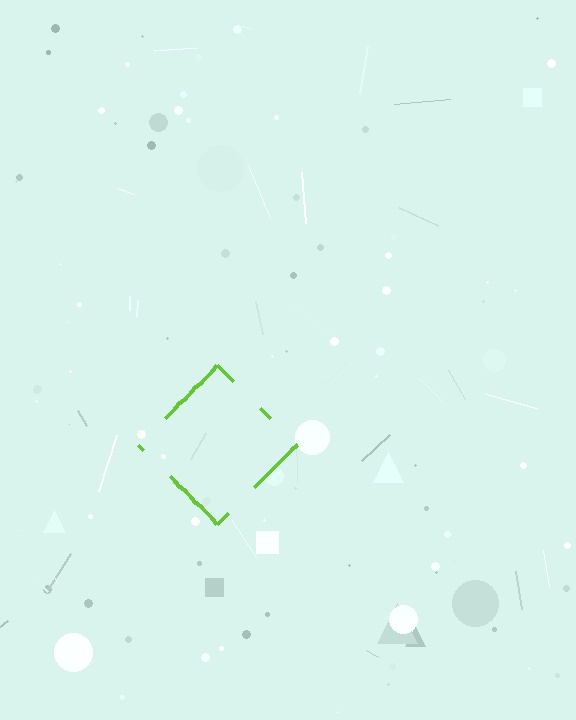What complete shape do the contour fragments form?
The contour fragments form a diamond.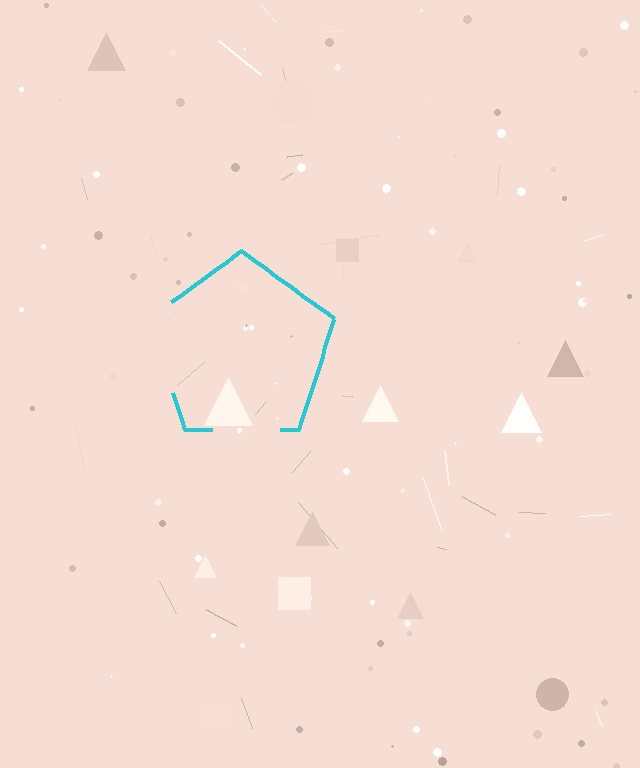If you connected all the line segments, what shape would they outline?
They would outline a pentagon.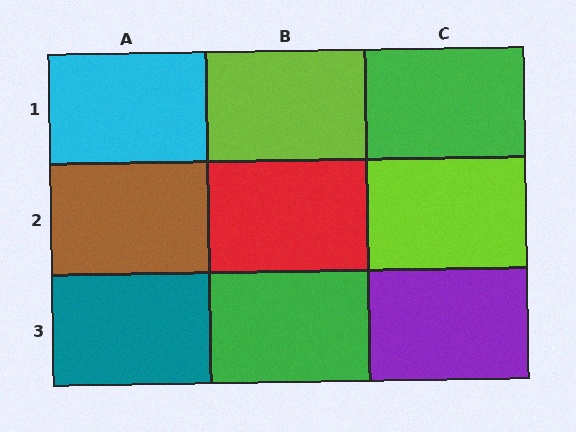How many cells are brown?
1 cell is brown.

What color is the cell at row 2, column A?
Brown.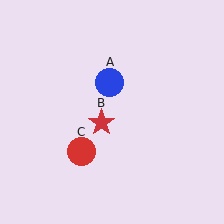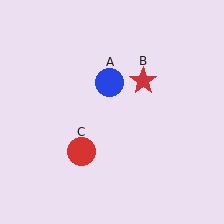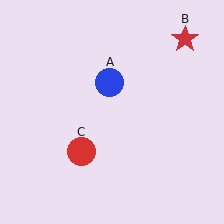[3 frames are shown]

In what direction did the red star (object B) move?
The red star (object B) moved up and to the right.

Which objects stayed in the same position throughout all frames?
Blue circle (object A) and red circle (object C) remained stationary.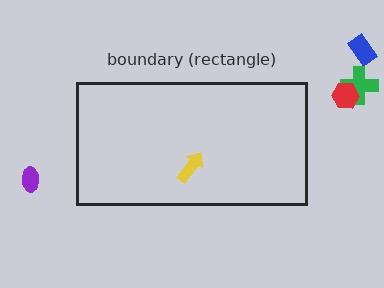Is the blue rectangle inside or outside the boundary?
Outside.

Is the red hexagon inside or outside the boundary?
Outside.